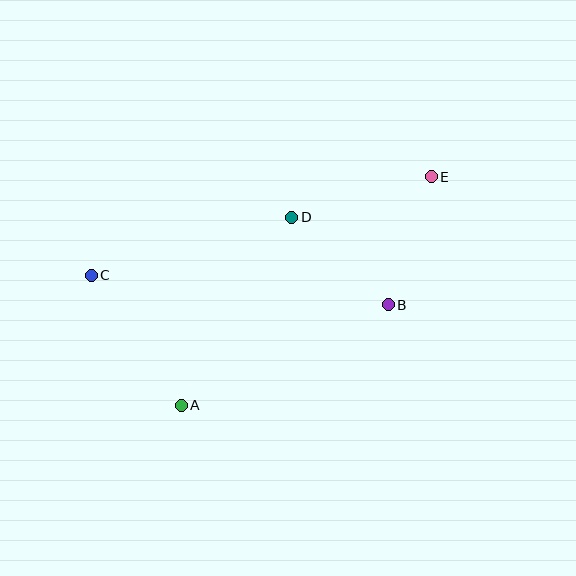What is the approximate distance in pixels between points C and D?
The distance between C and D is approximately 208 pixels.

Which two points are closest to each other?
Points B and D are closest to each other.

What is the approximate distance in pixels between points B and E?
The distance between B and E is approximately 135 pixels.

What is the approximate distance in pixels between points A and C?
The distance between A and C is approximately 158 pixels.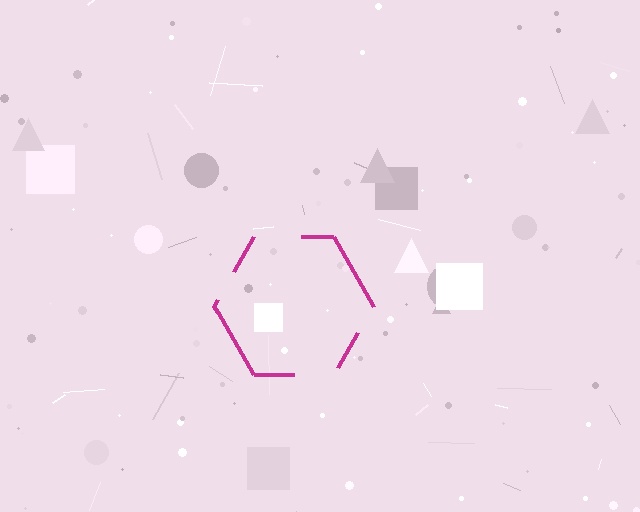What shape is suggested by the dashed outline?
The dashed outline suggests a hexagon.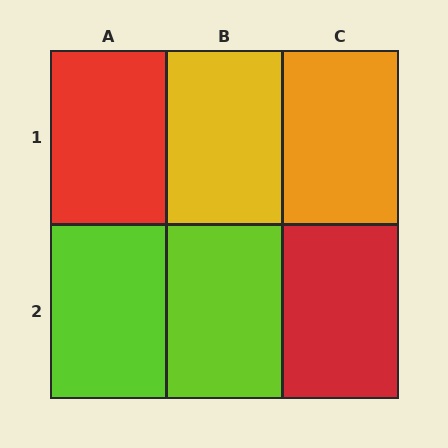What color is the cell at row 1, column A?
Red.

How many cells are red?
2 cells are red.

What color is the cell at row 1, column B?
Yellow.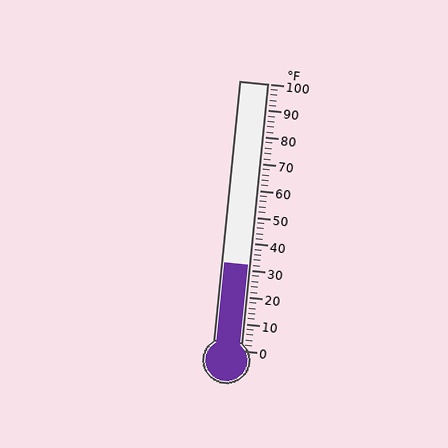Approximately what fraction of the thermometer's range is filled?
The thermometer is filled to approximately 30% of its range.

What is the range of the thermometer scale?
The thermometer scale ranges from 0°F to 100°F.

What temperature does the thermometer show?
The thermometer shows approximately 32°F.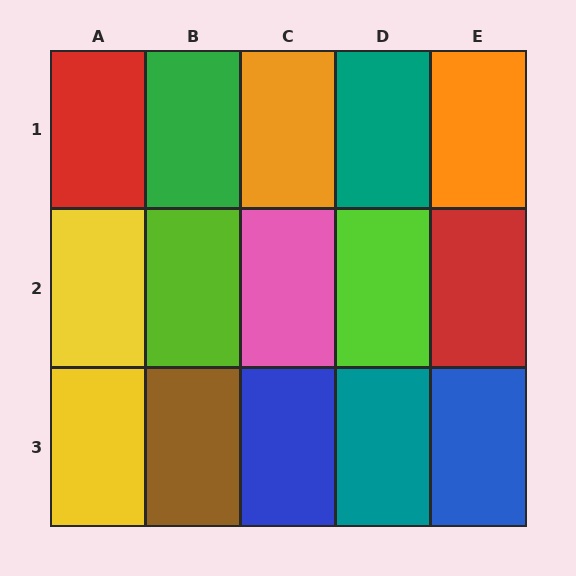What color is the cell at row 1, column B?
Green.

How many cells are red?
2 cells are red.